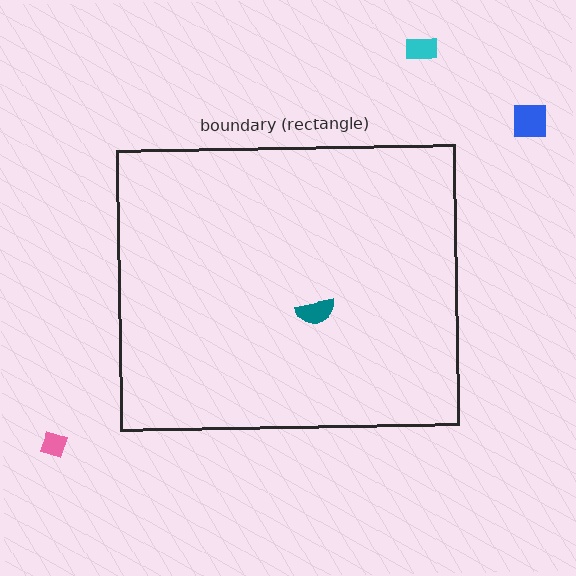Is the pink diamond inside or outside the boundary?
Outside.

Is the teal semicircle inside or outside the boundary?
Inside.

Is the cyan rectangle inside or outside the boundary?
Outside.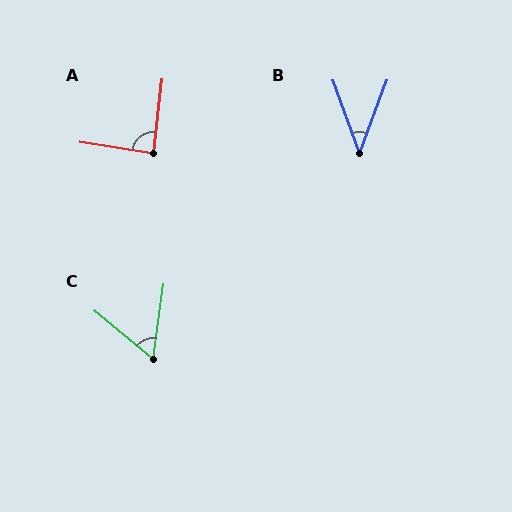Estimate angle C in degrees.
Approximately 58 degrees.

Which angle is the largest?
A, at approximately 88 degrees.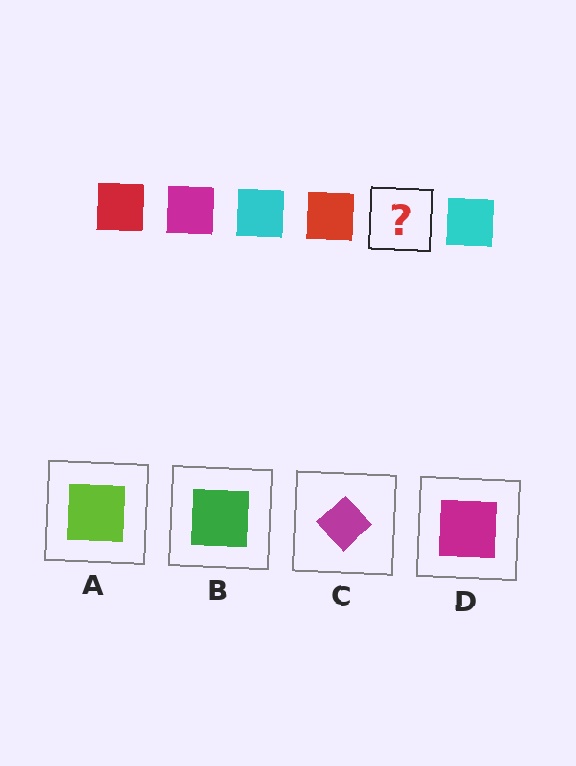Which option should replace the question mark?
Option D.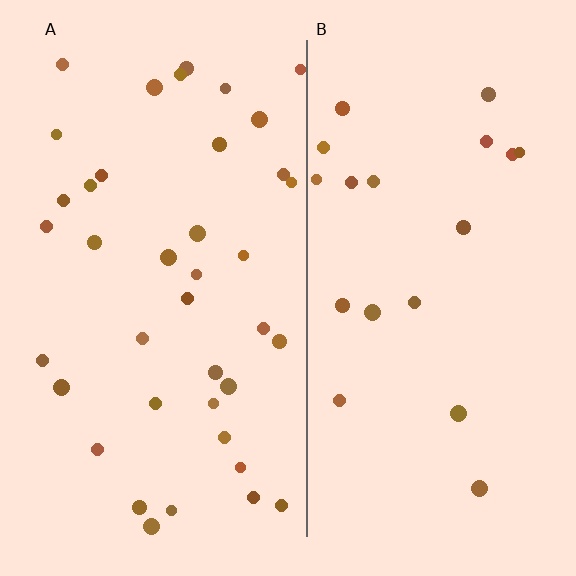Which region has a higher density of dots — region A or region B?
A (the left).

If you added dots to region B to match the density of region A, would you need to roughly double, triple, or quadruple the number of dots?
Approximately double.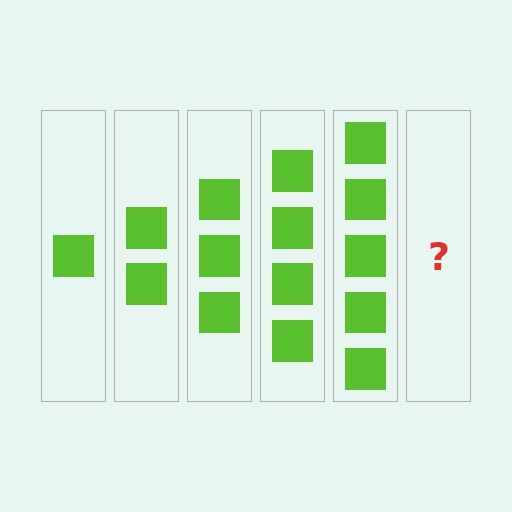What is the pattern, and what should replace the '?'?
The pattern is that each step adds one more square. The '?' should be 6 squares.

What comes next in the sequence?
The next element should be 6 squares.